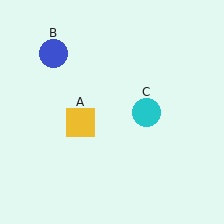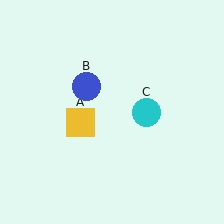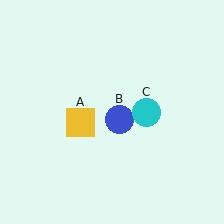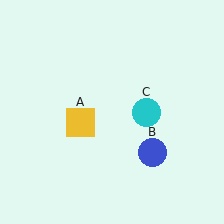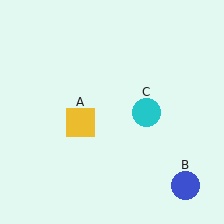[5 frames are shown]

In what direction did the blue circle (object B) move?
The blue circle (object B) moved down and to the right.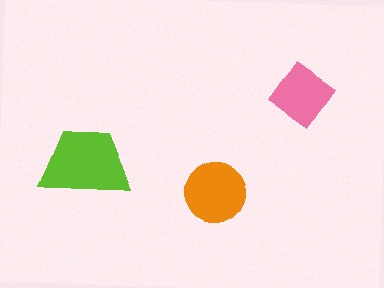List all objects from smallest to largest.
The pink diamond, the orange circle, the lime trapezoid.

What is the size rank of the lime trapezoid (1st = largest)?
1st.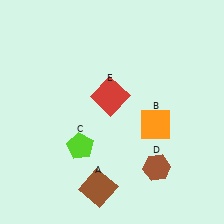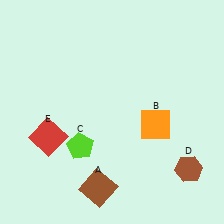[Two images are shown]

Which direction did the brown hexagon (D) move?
The brown hexagon (D) moved right.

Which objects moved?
The objects that moved are: the brown hexagon (D), the red square (E).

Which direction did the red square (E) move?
The red square (E) moved left.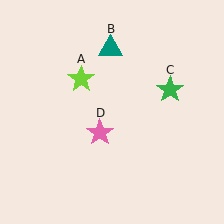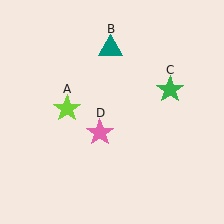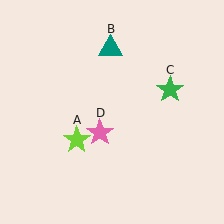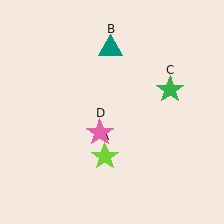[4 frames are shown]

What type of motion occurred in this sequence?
The lime star (object A) rotated counterclockwise around the center of the scene.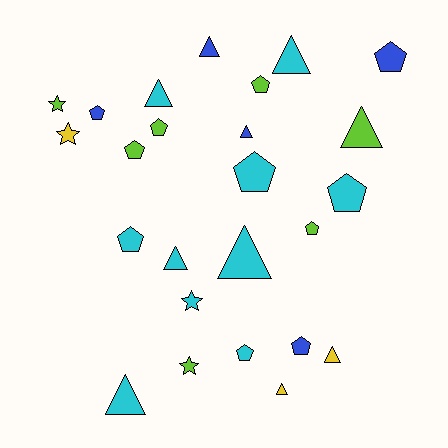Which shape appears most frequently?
Pentagon, with 11 objects.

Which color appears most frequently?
Cyan, with 10 objects.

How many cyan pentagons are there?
There are 4 cyan pentagons.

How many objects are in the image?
There are 25 objects.